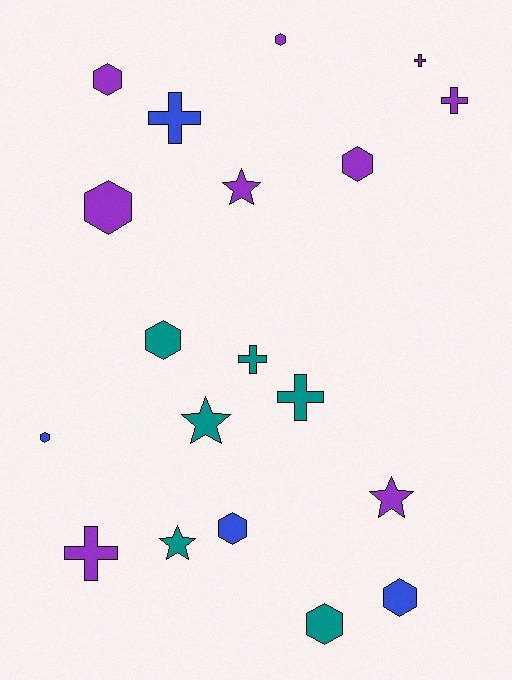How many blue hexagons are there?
There are 3 blue hexagons.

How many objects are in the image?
There are 19 objects.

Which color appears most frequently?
Purple, with 9 objects.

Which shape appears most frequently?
Hexagon, with 9 objects.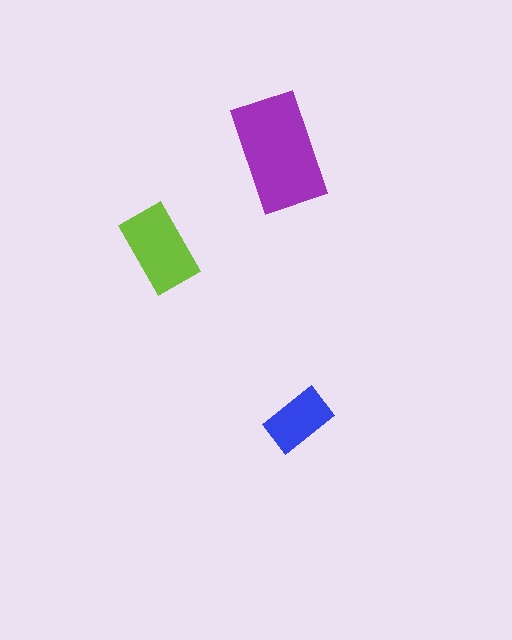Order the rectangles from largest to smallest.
the purple one, the lime one, the blue one.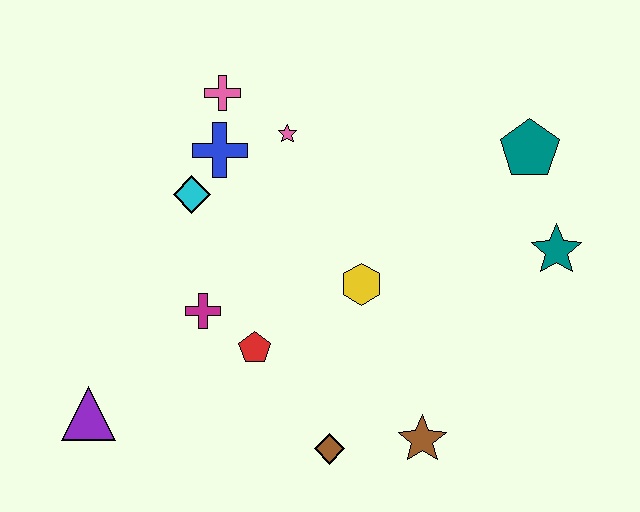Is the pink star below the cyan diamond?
No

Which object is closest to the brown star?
The brown diamond is closest to the brown star.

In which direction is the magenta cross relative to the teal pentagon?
The magenta cross is to the left of the teal pentagon.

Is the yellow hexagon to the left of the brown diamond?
No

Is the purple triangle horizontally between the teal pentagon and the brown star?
No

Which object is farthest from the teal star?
The purple triangle is farthest from the teal star.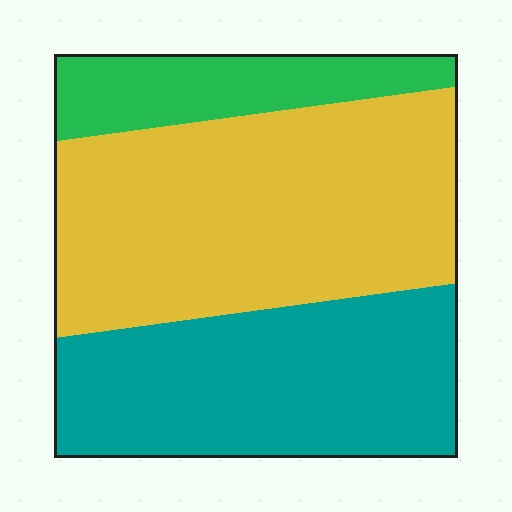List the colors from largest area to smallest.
From largest to smallest: yellow, teal, green.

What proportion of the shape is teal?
Teal covers about 35% of the shape.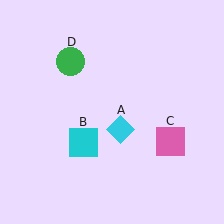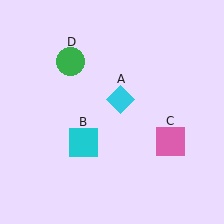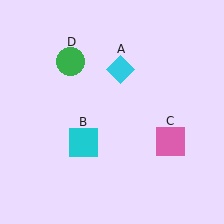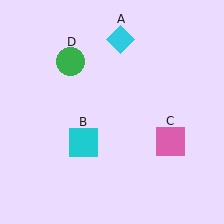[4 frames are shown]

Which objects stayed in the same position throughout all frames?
Cyan square (object B) and pink square (object C) and green circle (object D) remained stationary.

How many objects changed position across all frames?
1 object changed position: cyan diamond (object A).